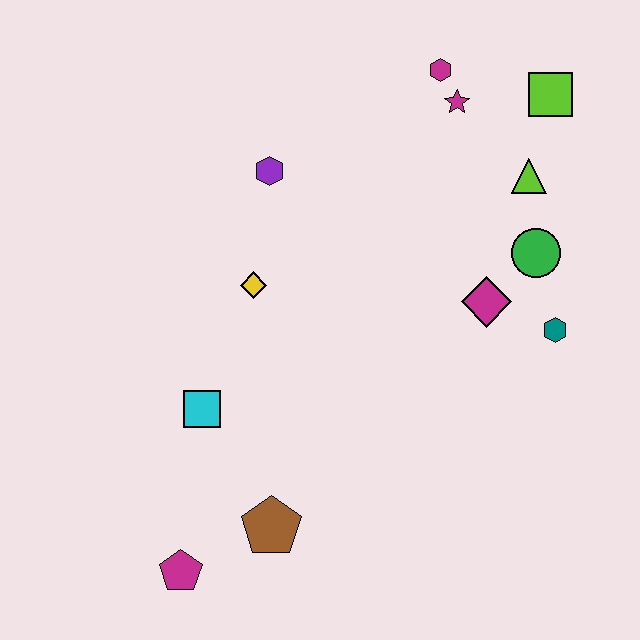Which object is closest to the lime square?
The lime triangle is closest to the lime square.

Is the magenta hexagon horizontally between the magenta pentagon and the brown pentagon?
No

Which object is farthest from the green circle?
The magenta pentagon is farthest from the green circle.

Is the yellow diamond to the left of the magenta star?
Yes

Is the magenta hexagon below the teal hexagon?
No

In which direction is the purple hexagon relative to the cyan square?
The purple hexagon is above the cyan square.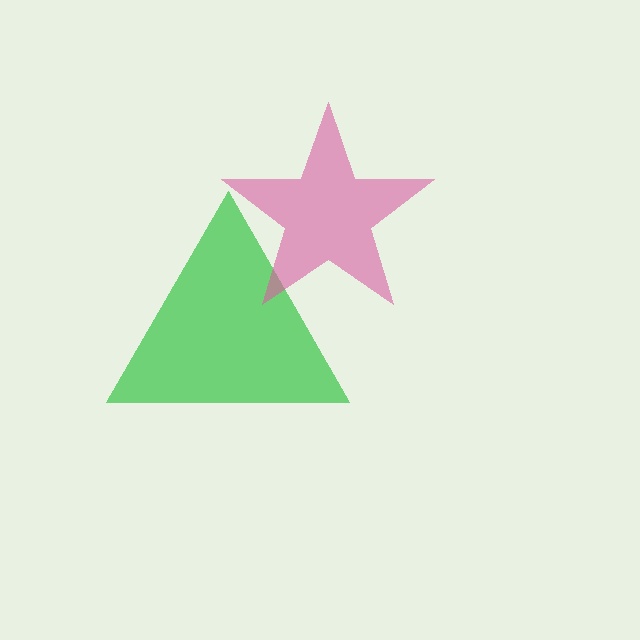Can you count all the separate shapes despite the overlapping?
Yes, there are 2 separate shapes.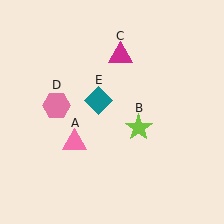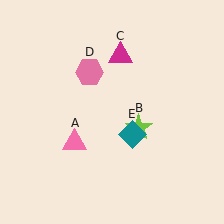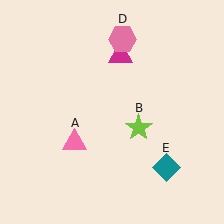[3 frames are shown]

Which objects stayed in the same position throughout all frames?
Pink triangle (object A) and lime star (object B) and magenta triangle (object C) remained stationary.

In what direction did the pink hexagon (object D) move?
The pink hexagon (object D) moved up and to the right.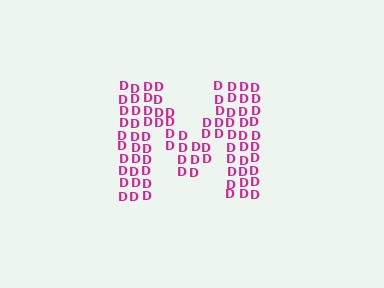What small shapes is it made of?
It is made of small letter D's.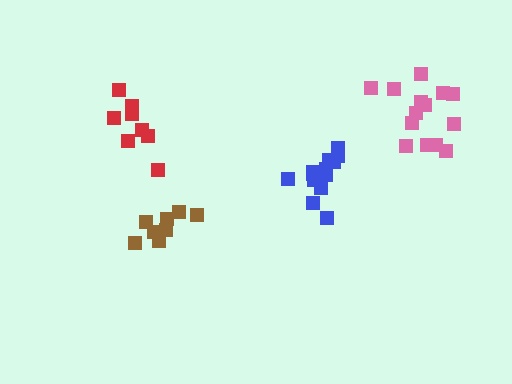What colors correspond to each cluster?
The clusters are colored: brown, pink, blue, red.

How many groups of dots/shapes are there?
There are 4 groups.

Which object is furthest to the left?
The red cluster is leftmost.